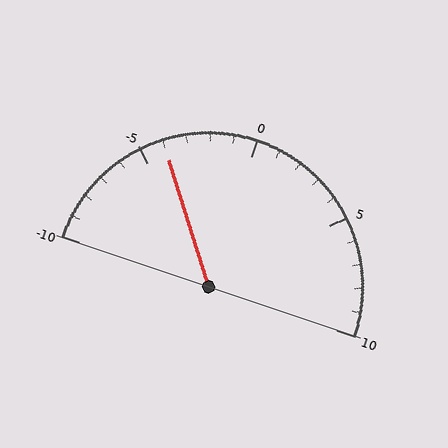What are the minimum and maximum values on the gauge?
The gauge ranges from -10 to 10.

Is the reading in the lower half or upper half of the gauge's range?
The reading is in the lower half of the range (-10 to 10).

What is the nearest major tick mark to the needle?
The nearest major tick mark is -5.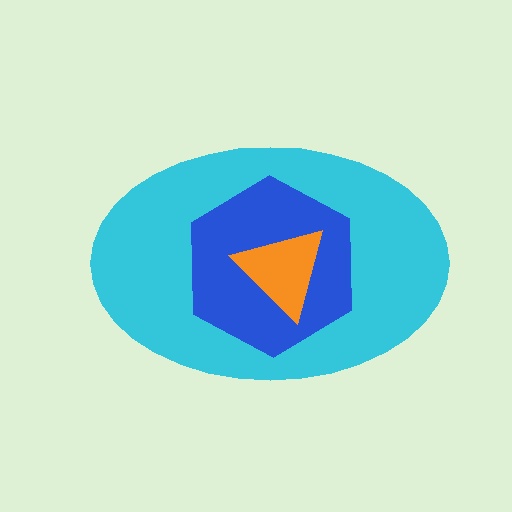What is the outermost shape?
The cyan ellipse.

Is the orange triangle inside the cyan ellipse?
Yes.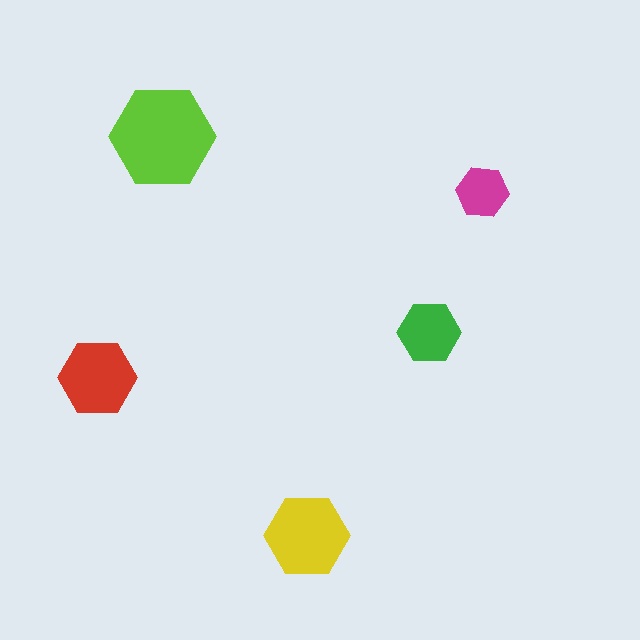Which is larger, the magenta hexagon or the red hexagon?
The red one.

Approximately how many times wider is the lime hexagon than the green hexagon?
About 1.5 times wider.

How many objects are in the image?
There are 5 objects in the image.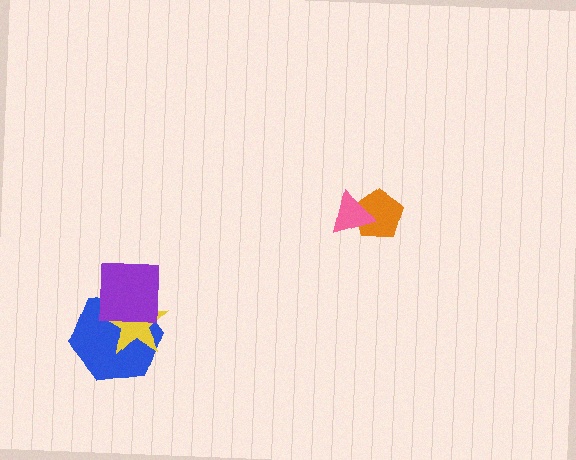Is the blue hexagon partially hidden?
Yes, it is partially covered by another shape.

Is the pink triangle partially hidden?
No, no other shape covers it.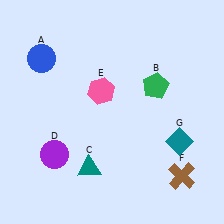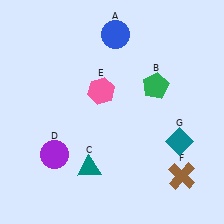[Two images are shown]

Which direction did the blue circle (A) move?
The blue circle (A) moved right.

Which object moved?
The blue circle (A) moved right.